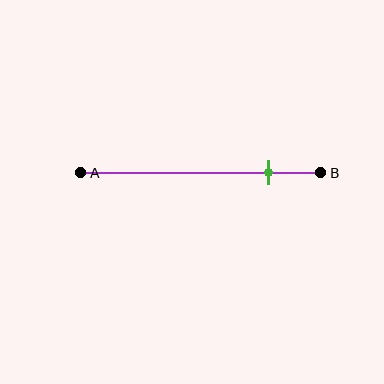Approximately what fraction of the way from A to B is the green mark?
The green mark is approximately 80% of the way from A to B.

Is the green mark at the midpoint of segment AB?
No, the mark is at about 80% from A, not at the 50% midpoint.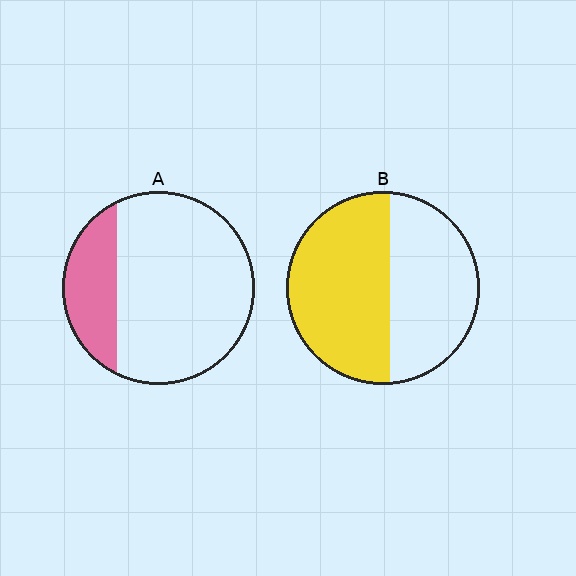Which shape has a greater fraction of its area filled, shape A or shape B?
Shape B.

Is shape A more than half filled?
No.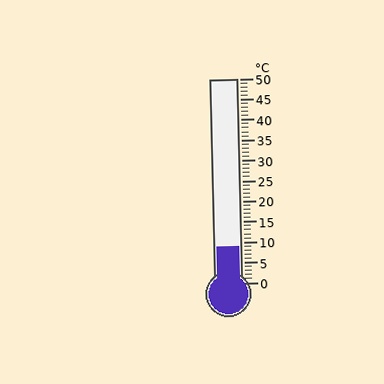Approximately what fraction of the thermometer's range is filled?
The thermometer is filled to approximately 20% of its range.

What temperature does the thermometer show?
The thermometer shows approximately 9°C.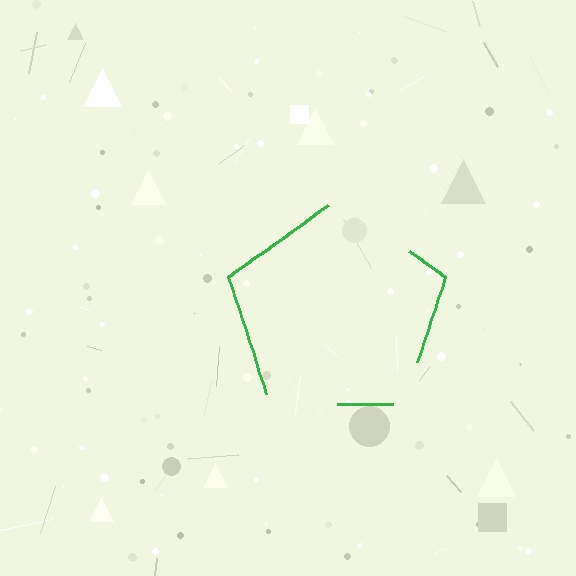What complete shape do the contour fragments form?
The contour fragments form a pentagon.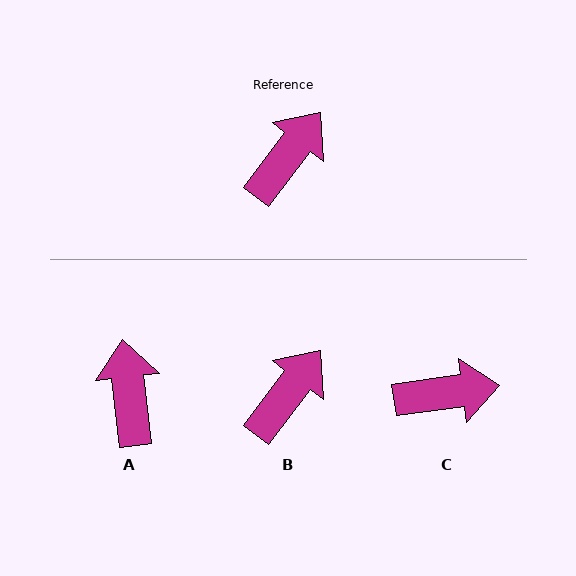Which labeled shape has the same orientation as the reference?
B.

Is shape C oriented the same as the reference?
No, it is off by about 45 degrees.